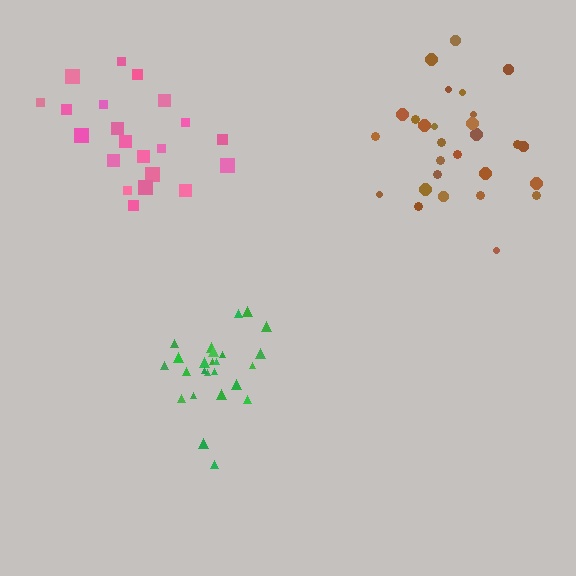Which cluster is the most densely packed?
Green.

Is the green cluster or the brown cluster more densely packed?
Green.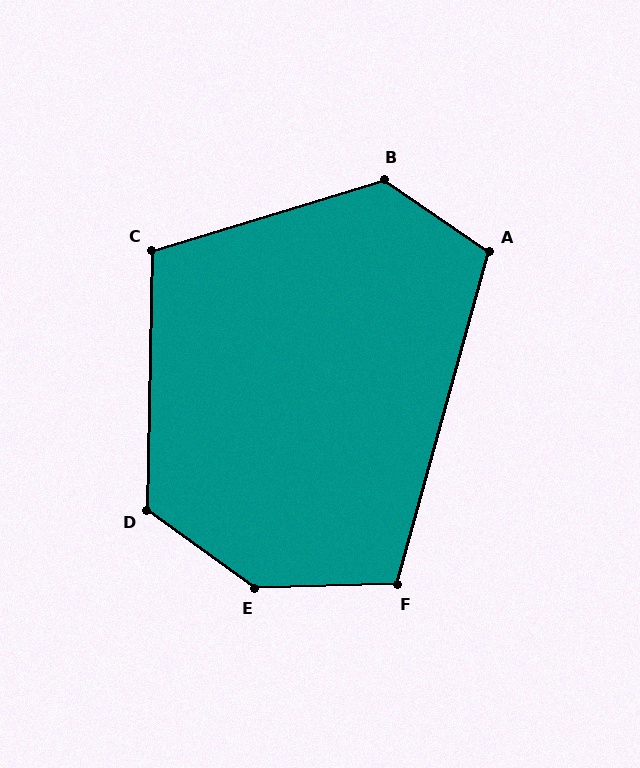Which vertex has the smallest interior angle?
F, at approximately 107 degrees.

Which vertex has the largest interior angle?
E, at approximately 142 degrees.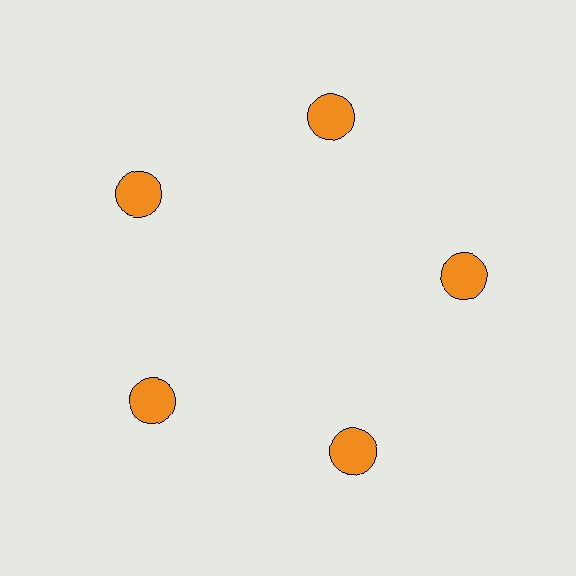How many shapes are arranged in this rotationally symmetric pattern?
There are 5 shapes, arranged in 5 groups of 1.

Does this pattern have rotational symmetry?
Yes, this pattern has 5-fold rotational symmetry. It looks the same after rotating 72 degrees around the center.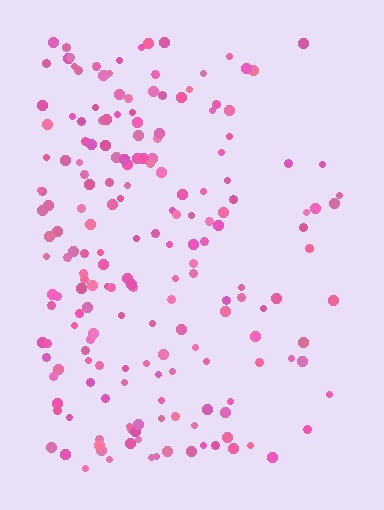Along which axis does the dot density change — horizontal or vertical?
Horizontal.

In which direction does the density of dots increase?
From right to left, with the left side densest.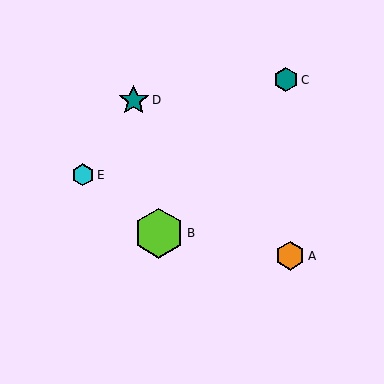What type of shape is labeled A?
Shape A is an orange hexagon.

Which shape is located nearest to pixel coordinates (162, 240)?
The lime hexagon (labeled B) at (159, 233) is nearest to that location.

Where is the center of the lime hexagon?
The center of the lime hexagon is at (159, 233).